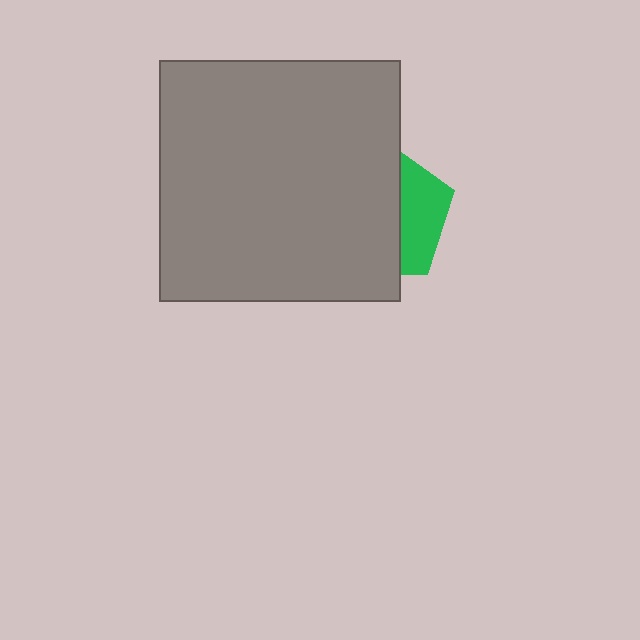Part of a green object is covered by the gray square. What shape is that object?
It is a pentagon.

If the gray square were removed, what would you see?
You would see the complete green pentagon.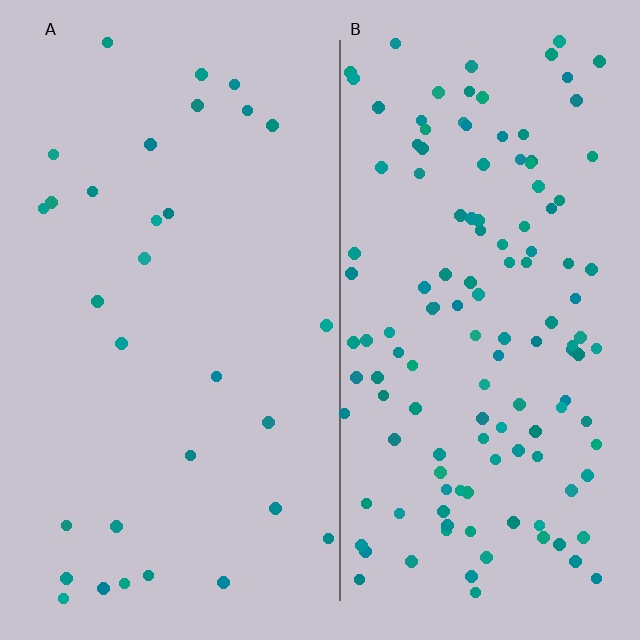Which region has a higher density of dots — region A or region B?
B (the right).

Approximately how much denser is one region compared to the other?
Approximately 4.3× — region B over region A.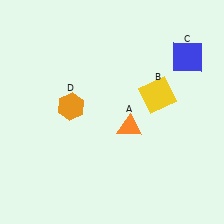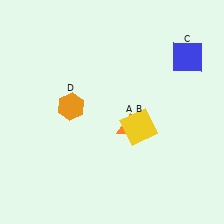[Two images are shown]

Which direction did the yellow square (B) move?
The yellow square (B) moved down.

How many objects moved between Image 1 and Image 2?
1 object moved between the two images.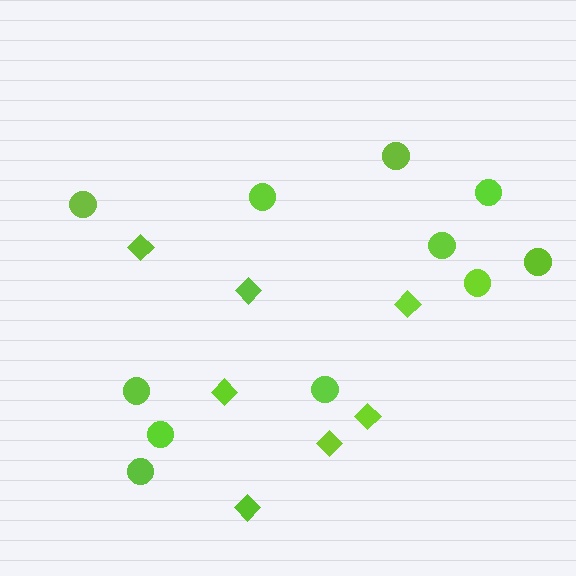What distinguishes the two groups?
There are 2 groups: one group of diamonds (7) and one group of circles (11).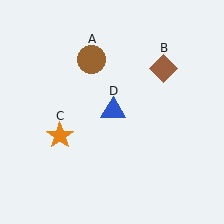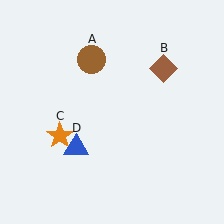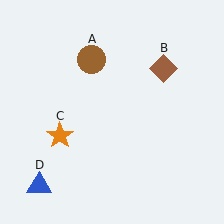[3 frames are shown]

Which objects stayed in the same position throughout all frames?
Brown circle (object A) and brown diamond (object B) and orange star (object C) remained stationary.